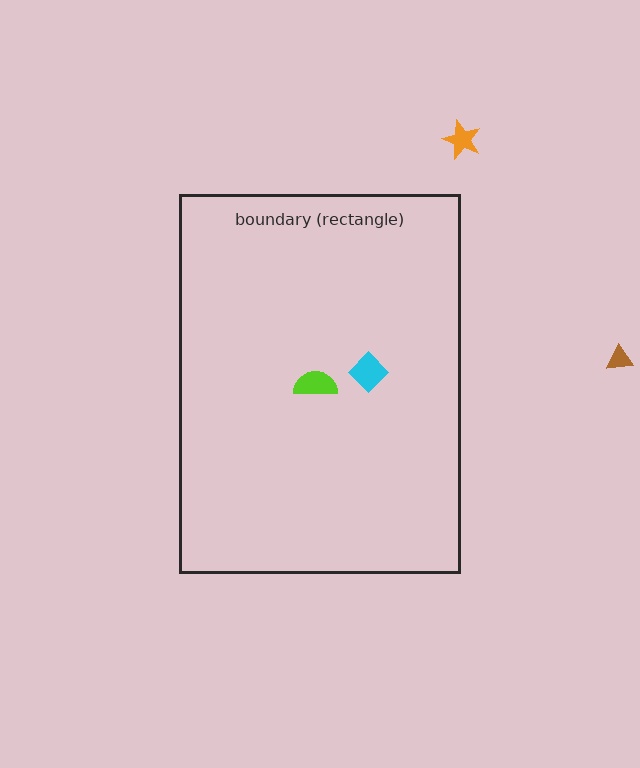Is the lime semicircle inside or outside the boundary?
Inside.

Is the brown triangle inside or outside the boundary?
Outside.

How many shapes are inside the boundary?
2 inside, 2 outside.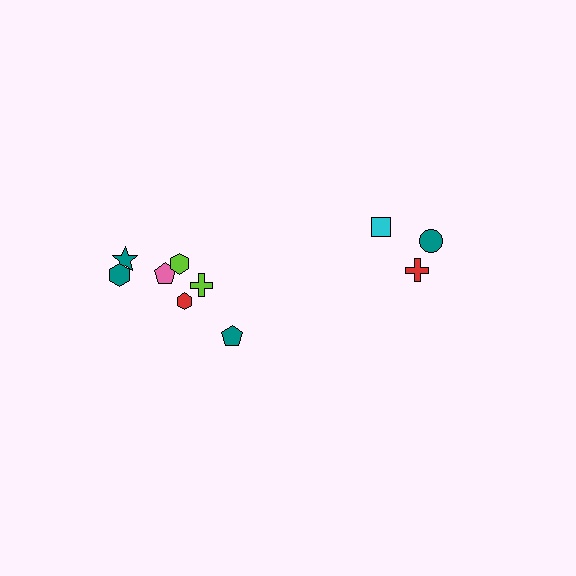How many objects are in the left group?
There are 7 objects.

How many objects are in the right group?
There are 3 objects.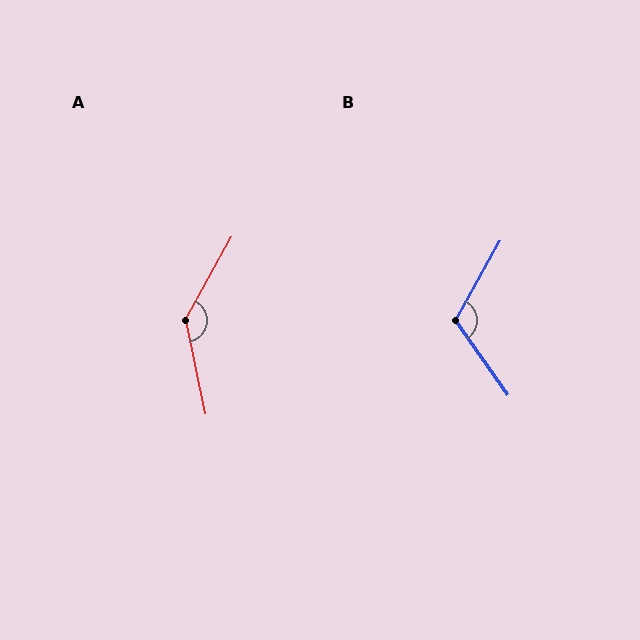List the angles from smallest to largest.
B (115°), A (139°).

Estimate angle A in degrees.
Approximately 139 degrees.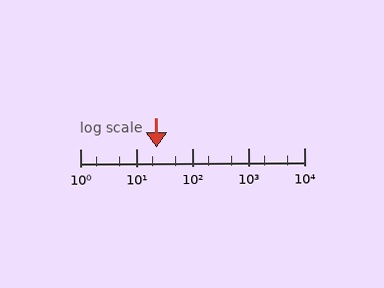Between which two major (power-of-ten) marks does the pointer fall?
The pointer is between 10 and 100.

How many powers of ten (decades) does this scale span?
The scale spans 4 decades, from 1 to 10000.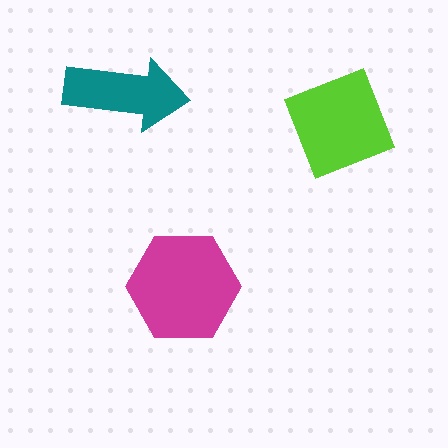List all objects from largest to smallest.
The magenta hexagon, the lime square, the teal arrow.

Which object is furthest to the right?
The lime square is rightmost.